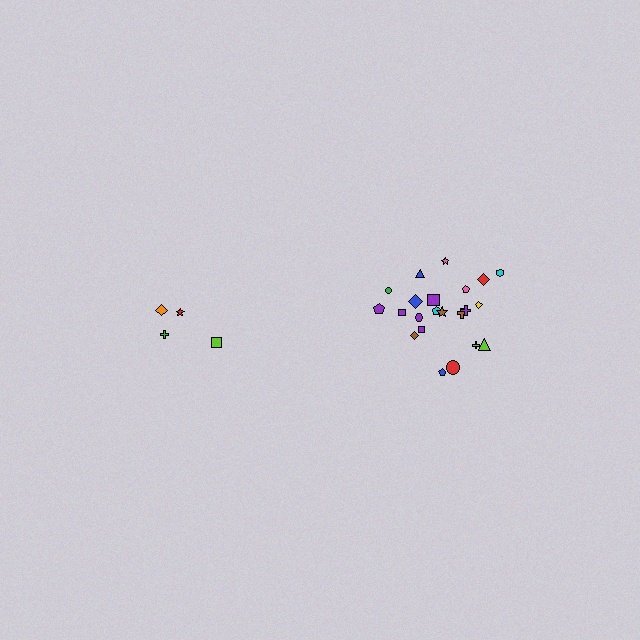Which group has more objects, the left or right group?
The right group.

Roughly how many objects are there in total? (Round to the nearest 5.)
Roughly 25 objects in total.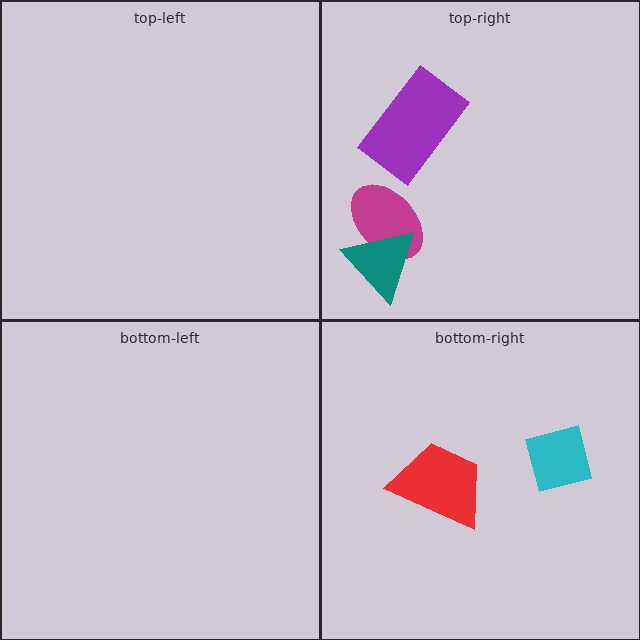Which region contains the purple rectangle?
The top-right region.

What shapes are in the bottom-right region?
The red trapezoid, the cyan square.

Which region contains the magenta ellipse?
The top-right region.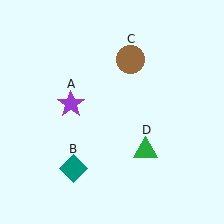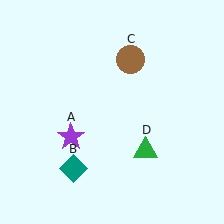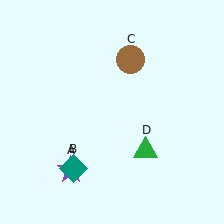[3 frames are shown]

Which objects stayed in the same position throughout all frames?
Teal diamond (object B) and brown circle (object C) and green triangle (object D) remained stationary.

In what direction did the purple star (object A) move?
The purple star (object A) moved down.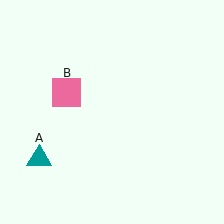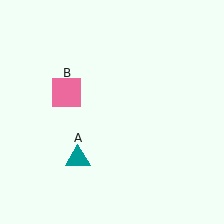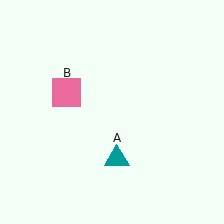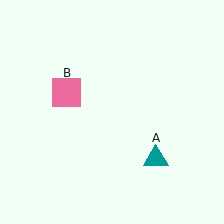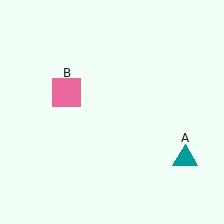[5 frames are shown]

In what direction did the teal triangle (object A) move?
The teal triangle (object A) moved right.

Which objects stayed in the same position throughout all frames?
Pink square (object B) remained stationary.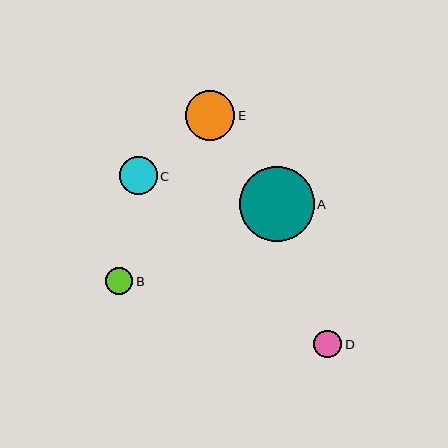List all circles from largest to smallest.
From largest to smallest: A, E, C, D, B.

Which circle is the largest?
Circle A is the largest with a size of approximately 75 pixels.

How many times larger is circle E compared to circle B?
Circle E is approximately 1.8 times the size of circle B.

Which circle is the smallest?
Circle B is the smallest with a size of approximately 27 pixels.